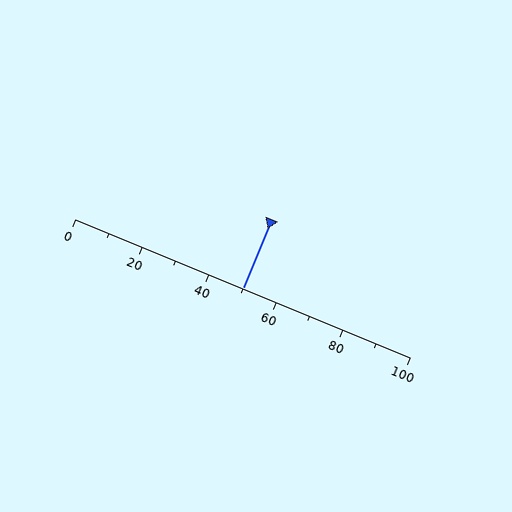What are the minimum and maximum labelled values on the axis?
The axis runs from 0 to 100.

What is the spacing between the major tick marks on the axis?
The major ticks are spaced 20 apart.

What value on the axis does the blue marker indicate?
The marker indicates approximately 50.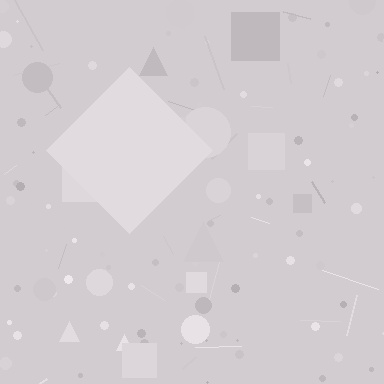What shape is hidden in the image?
A diamond is hidden in the image.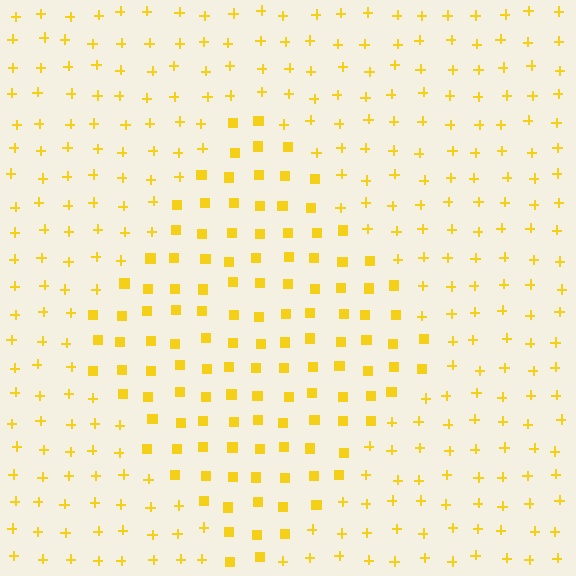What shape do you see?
I see a diamond.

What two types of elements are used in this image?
The image uses squares inside the diamond region and plus signs outside it.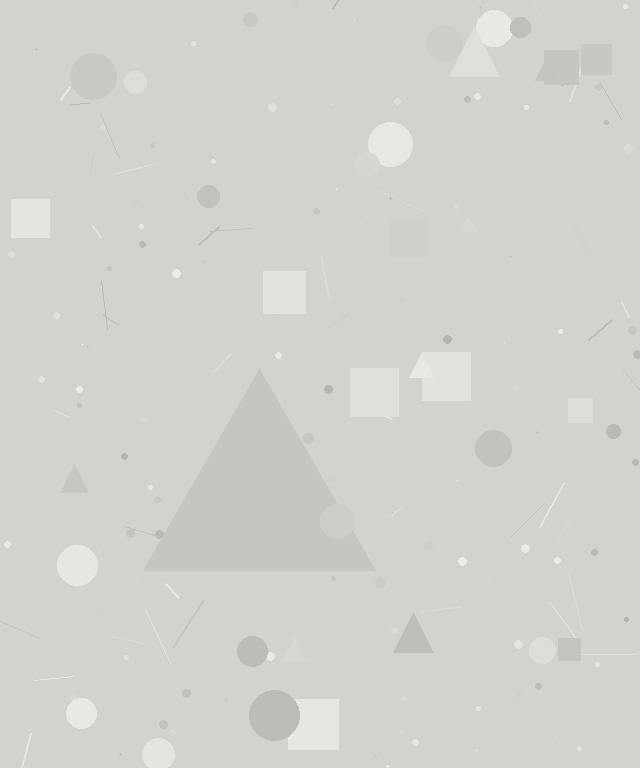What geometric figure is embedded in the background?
A triangle is embedded in the background.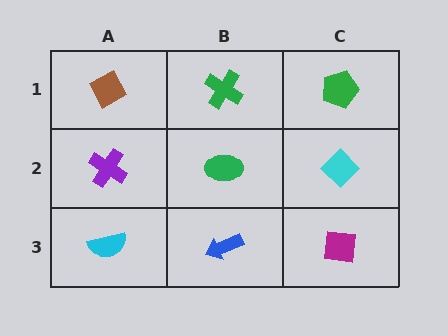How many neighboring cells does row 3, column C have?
2.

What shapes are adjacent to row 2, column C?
A green pentagon (row 1, column C), a magenta square (row 3, column C), a green ellipse (row 2, column B).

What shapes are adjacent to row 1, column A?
A purple cross (row 2, column A), a green cross (row 1, column B).